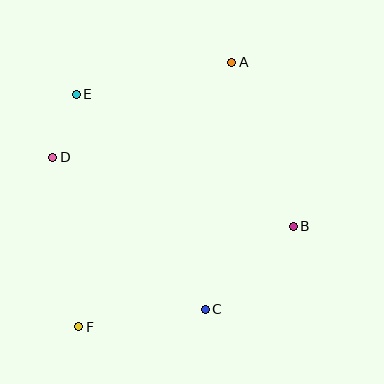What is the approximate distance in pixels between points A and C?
The distance between A and C is approximately 248 pixels.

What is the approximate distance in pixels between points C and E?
The distance between C and E is approximately 251 pixels.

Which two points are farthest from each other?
Points A and F are farthest from each other.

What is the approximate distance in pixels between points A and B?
The distance between A and B is approximately 175 pixels.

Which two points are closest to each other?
Points D and E are closest to each other.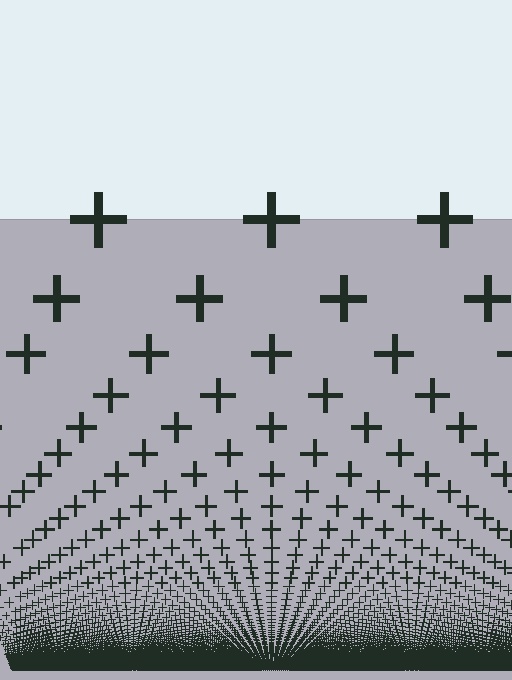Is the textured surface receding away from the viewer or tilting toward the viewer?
The surface appears to tilt toward the viewer. Texture elements get larger and sparser toward the top.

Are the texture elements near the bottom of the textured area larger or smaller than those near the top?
Smaller. The gradient is inverted — elements near the bottom are smaller and denser.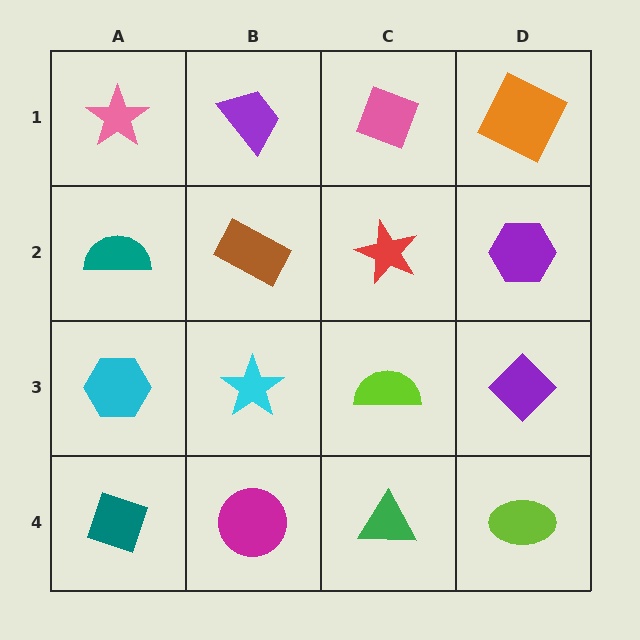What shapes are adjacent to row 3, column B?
A brown rectangle (row 2, column B), a magenta circle (row 4, column B), a cyan hexagon (row 3, column A), a lime semicircle (row 3, column C).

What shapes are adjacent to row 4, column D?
A purple diamond (row 3, column D), a green triangle (row 4, column C).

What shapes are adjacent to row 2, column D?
An orange square (row 1, column D), a purple diamond (row 3, column D), a red star (row 2, column C).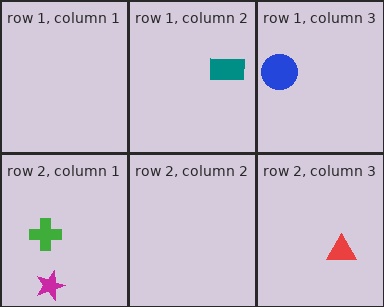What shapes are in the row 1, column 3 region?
The blue circle.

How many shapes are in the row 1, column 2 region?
1.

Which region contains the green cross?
The row 2, column 1 region.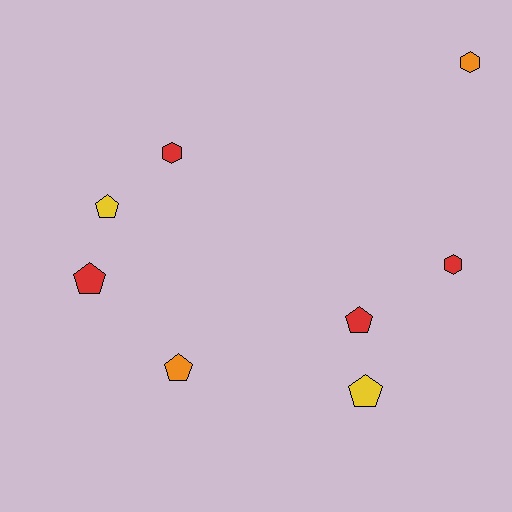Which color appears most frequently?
Red, with 4 objects.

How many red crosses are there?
There are no red crosses.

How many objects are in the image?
There are 8 objects.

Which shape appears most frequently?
Pentagon, with 5 objects.